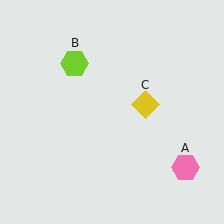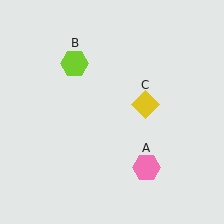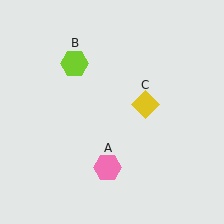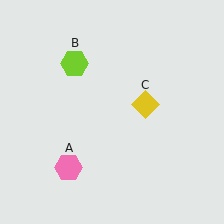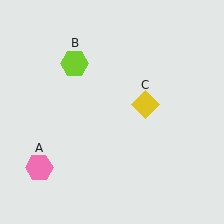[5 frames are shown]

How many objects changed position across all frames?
1 object changed position: pink hexagon (object A).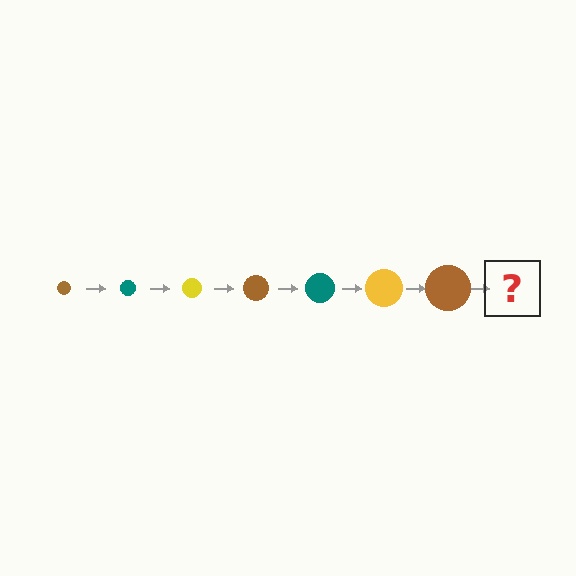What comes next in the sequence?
The next element should be a teal circle, larger than the previous one.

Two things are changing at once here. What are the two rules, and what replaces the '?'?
The two rules are that the circle grows larger each step and the color cycles through brown, teal, and yellow. The '?' should be a teal circle, larger than the previous one.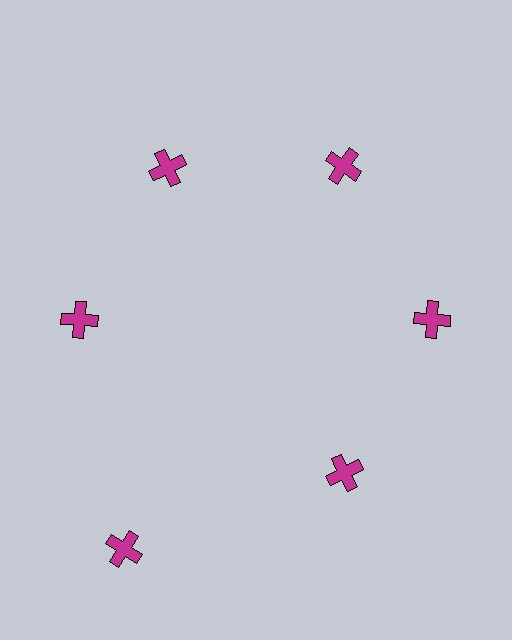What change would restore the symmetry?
The symmetry would be restored by moving it inward, back onto the ring so that all 6 crosses sit at equal angles and equal distance from the center.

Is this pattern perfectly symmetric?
No. The 6 magenta crosses are arranged in a ring, but one element near the 7 o'clock position is pushed outward from the center, breaking the 6-fold rotational symmetry.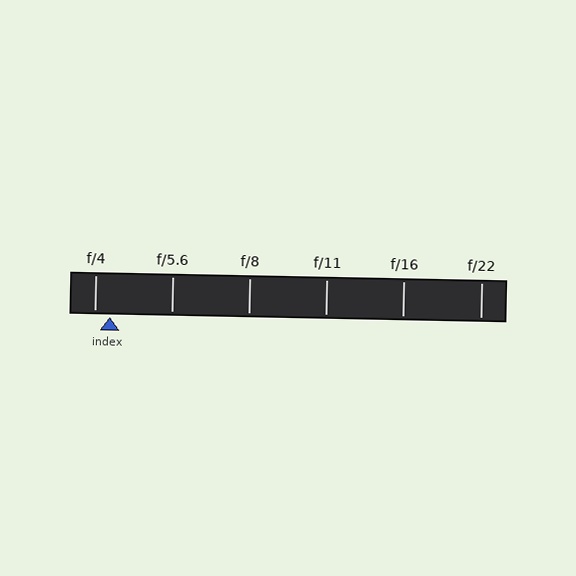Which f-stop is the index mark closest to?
The index mark is closest to f/4.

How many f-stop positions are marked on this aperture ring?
There are 6 f-stop positions marked.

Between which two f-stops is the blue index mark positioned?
The index mark is between f/4 and f/5.6.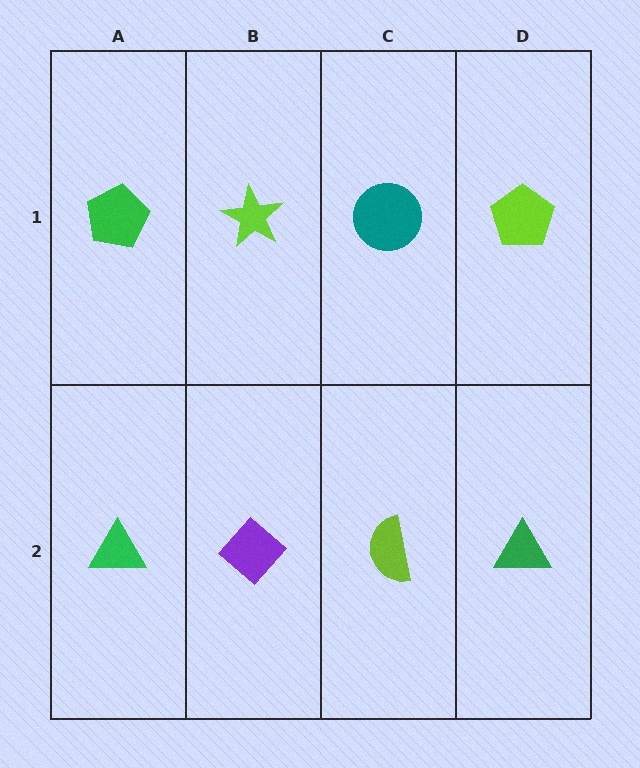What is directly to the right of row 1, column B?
A teal circle.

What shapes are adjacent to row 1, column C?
A lime semicircle (row 2, column C), a lime star (row 1, column B), a lime pentagon (row 1, column D).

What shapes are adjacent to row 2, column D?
A lime pentagon (row 1, column D), a lime semicircle (row 2, column C).